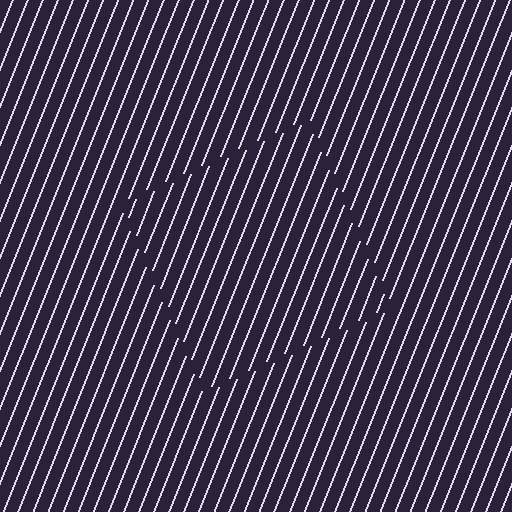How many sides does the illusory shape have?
4 sides — the line-ends trace a square.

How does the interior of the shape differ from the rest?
The interior of the shape contains the same grating, shifted by half a period — the contour is defined by the phase discontinuity where line-ends from the inner and outer gratings abut.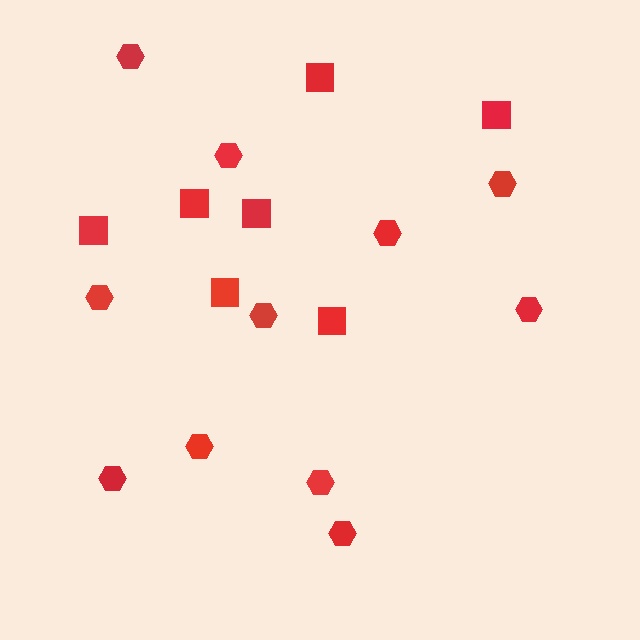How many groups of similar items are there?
There are 2 groups: one group of hexagons (11) and one group of squares (7).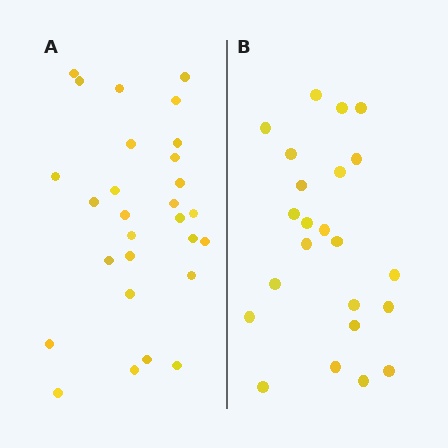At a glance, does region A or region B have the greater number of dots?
Region A (the left region) has more dots.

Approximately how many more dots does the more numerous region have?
Region A has about 5 more dots than region B.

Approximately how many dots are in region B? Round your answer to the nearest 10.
About 20 dots. (The exact count is 23, which rounds to 20.)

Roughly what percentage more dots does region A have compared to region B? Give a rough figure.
About 20% more.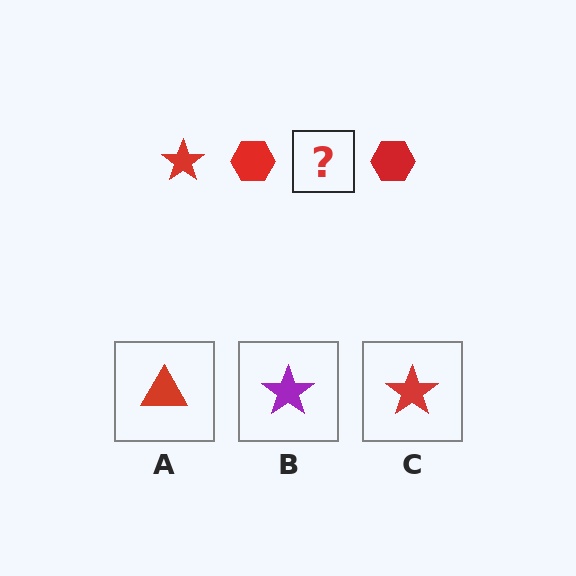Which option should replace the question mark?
Option C.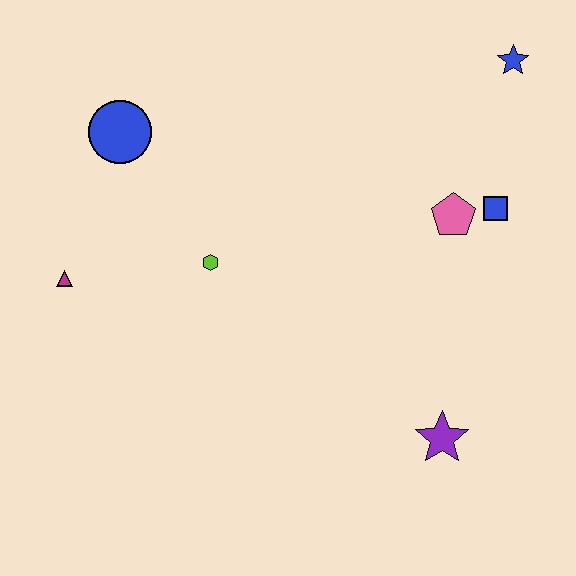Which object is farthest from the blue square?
The magenta triangle is farthest from the blue square.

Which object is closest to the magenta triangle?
The lime hexagon is closest to the magenta triangle.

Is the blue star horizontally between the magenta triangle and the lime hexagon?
No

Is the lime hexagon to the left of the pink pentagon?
Yes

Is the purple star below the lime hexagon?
Yes